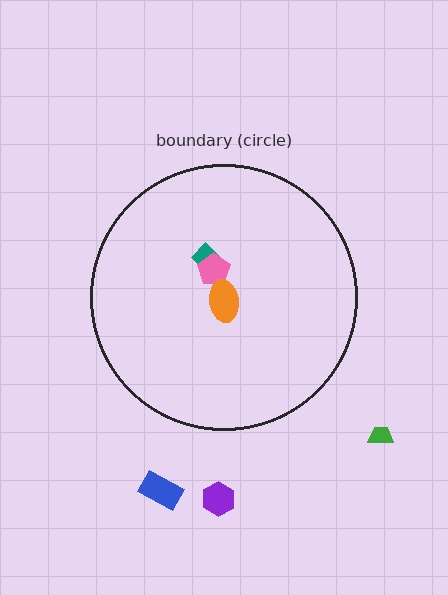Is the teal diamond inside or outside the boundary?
Inside.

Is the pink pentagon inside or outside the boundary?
Inside.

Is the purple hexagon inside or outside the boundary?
Outside.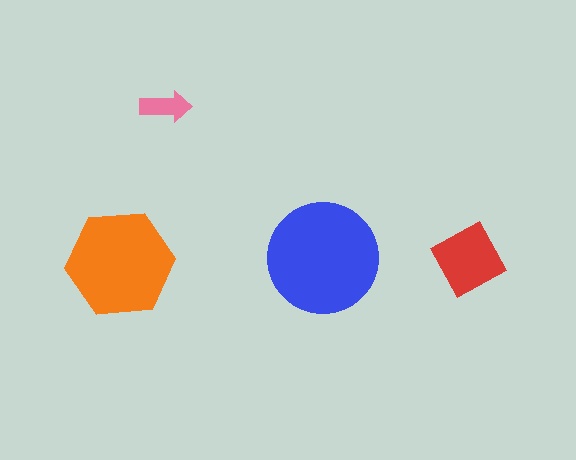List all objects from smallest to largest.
The pink arrow, the red diamond, the orange hexagon, the blue circle.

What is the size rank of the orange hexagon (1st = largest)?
2nd.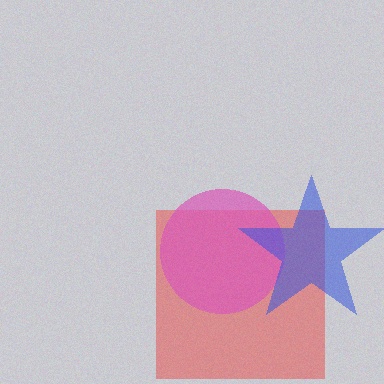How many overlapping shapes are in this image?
There are 3 overlapping shapes in the image.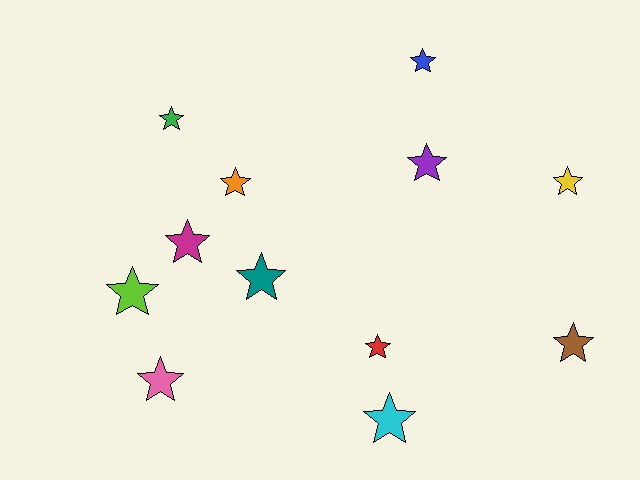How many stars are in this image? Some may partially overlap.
There are 12 stars.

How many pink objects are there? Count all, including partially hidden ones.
There is 1 pink object.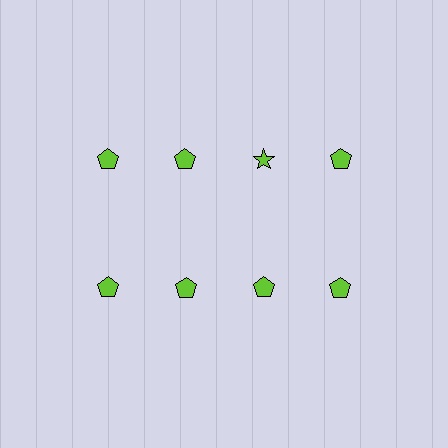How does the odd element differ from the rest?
It has a different shape: star instead of pentagon.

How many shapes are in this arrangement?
There are 8 shapes arranged in a grid pattern.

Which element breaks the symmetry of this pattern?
The lime star in the top row, center column breaks the symmetry. All other shapes are lime pentagons.